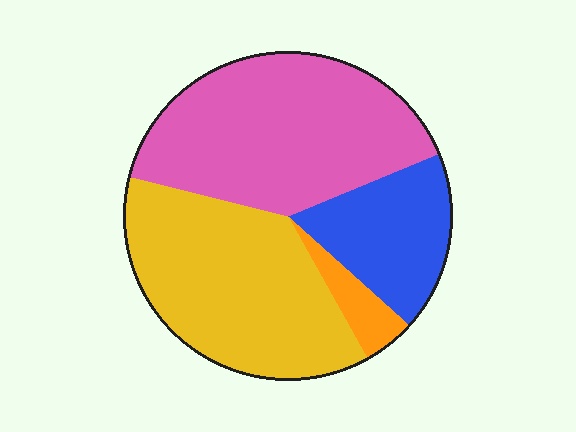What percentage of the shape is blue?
Blue covers 18% of the shape.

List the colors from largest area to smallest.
From largest to smallest: pink, yellow, blue, orange.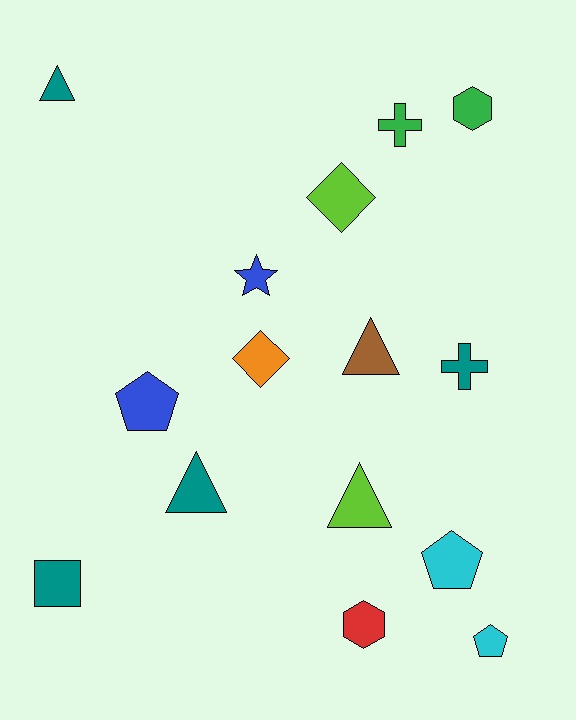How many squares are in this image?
There is 1 square.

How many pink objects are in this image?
There are no pink objects.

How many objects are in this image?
There are 15 objects.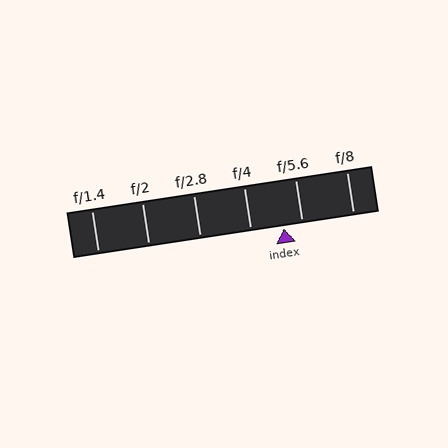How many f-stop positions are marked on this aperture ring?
There are 6 f-stop positions marked.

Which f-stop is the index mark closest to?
The index mark is closest to f/5.6.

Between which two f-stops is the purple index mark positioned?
The index mark is between f/4 and f/5.6.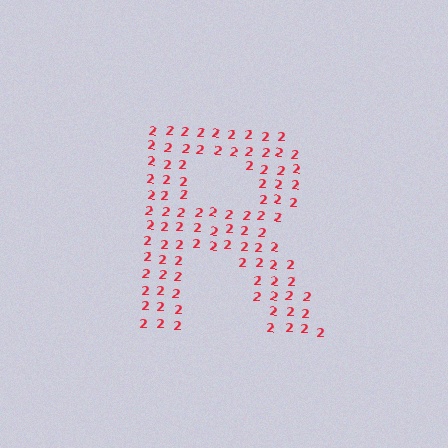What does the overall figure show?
The overall figure shows the letter R.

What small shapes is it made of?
It is made of small digit 2's.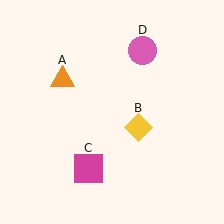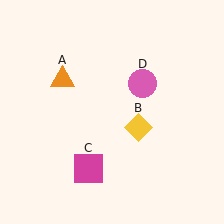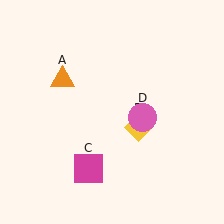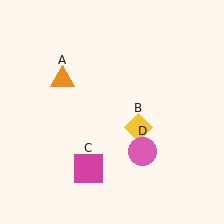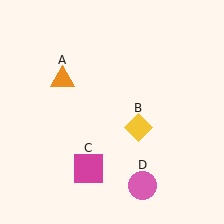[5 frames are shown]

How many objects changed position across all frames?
1 object changed position: pink circle (object D).